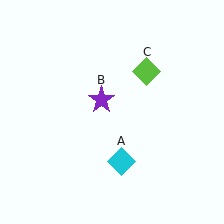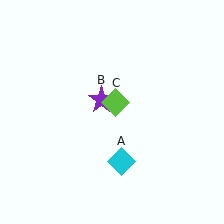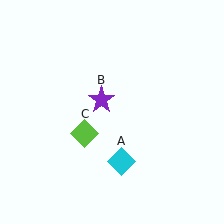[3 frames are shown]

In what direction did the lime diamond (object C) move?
The lime diamond (object C) moved down and to the left.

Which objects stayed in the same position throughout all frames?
Cyan diamond (object A) and purple star (object B) remained stationary.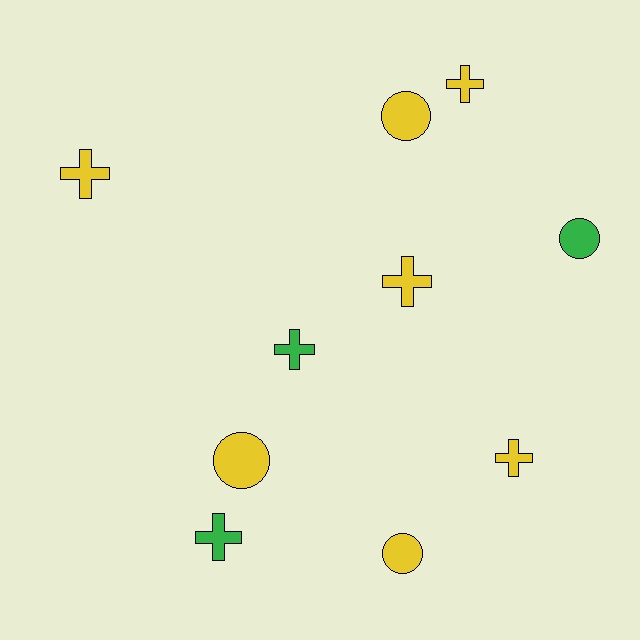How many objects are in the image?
There are 10 objects.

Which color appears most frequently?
Yellow, with 7 objects.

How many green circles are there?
There is 1 green circle.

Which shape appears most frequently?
Cross, with 6 objects.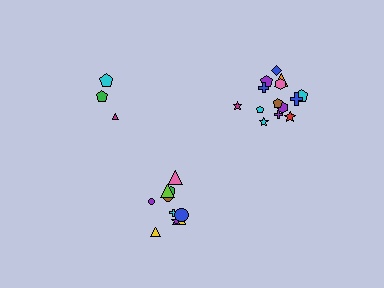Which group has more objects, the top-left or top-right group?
The top-right group.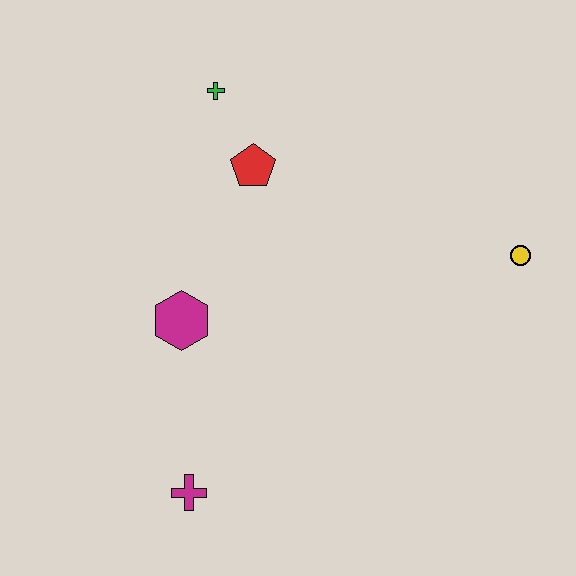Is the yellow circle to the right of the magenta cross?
Yes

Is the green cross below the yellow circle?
No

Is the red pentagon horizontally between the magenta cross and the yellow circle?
Yes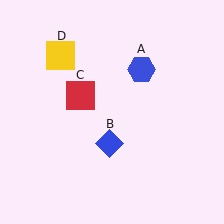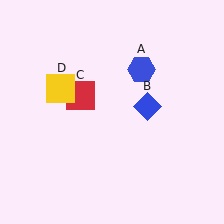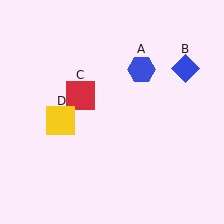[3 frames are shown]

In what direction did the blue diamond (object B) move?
The blue diamond (object B) moved up and to the right.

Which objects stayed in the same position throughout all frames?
Blue hexagon (object A) and red square (object C) remained stationary.